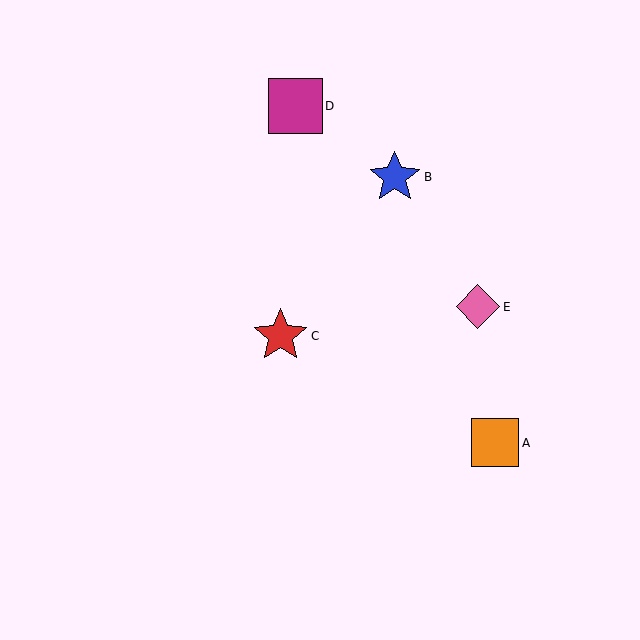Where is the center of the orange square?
The center of the orange square is at (495, 443).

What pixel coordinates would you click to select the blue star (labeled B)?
Click at (395, 177) to select the blue star B.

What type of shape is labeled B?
Shape B is a blue star.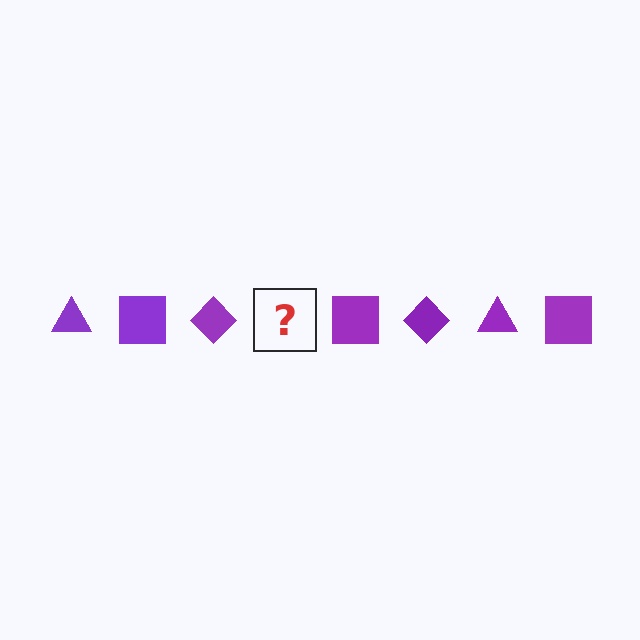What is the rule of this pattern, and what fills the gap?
The rule is that the pattern cycles through triangle, square, diamond shapes in purple. The gap should be filled with a purple triangle.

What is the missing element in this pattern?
The missing element is a purple triangle.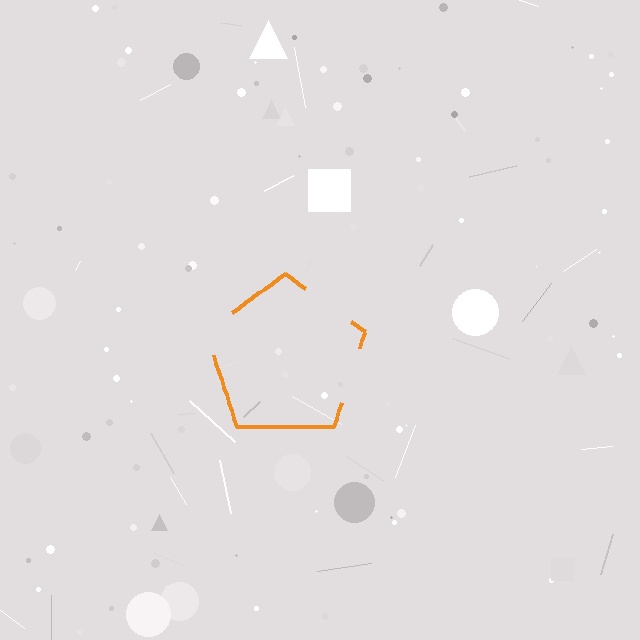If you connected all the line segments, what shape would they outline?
They would outline a pentagon.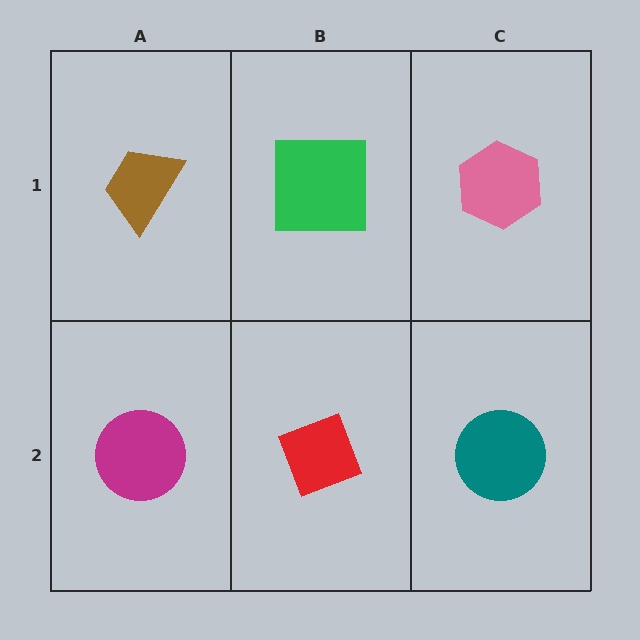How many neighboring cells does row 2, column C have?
2.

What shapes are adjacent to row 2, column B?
A green square (row 1, column B), a magenta circle (row 2, column A), a teal circle (row 2, column C).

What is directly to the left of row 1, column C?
A green square.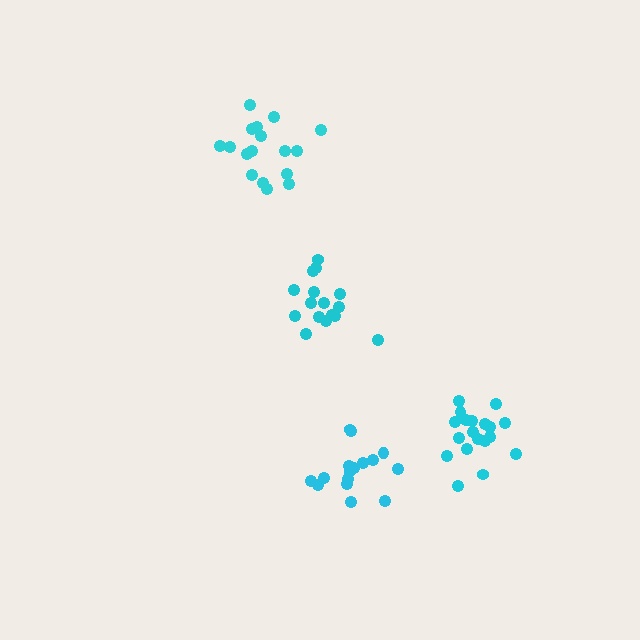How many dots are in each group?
Group 1: 16 dots, Group 2: 17 dots, Group 3: 19 dots, Group 4: 16 dots (68 total).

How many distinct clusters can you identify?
There are 4 distinct clusters.